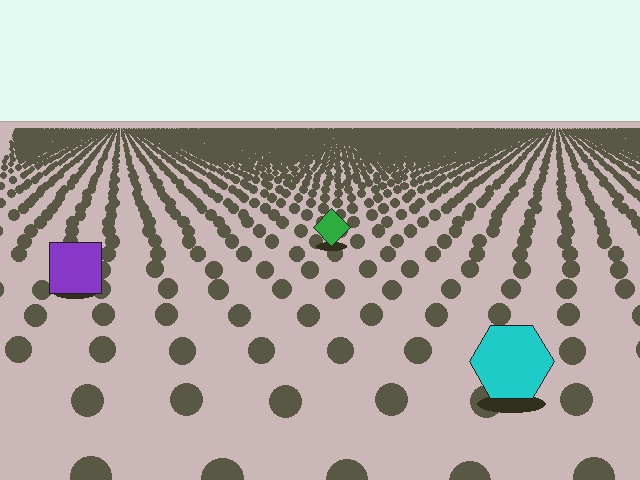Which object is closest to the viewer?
The cyan hexagon is closest. The texture marks near it are larger and more spread out.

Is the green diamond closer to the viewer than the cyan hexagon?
No. The cyan hexagon is closer — you can tell from the texture gradient: the ground texture is coarser near it.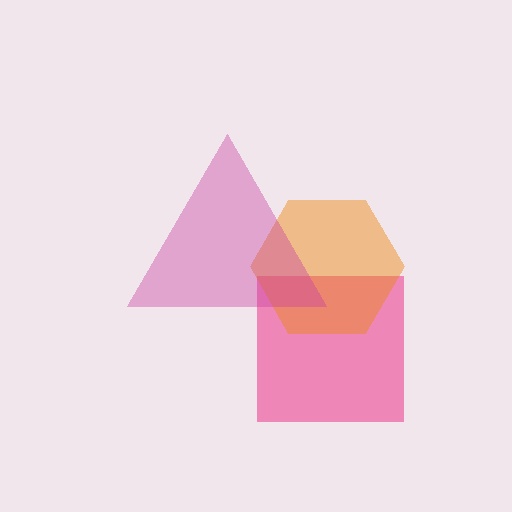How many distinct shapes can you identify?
There are 3 distinct shapes: a pink square, an orange hexagon, a magenta triangle.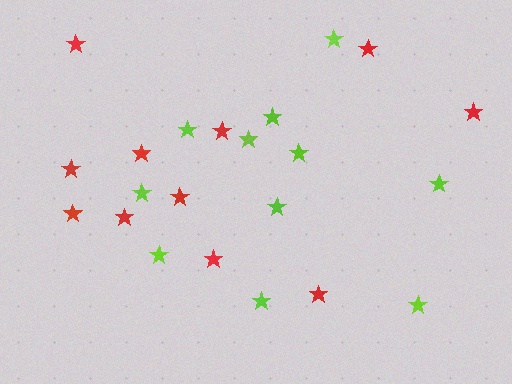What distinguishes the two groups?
There are 2 groups: one group of red stars (11) and one group of lime stars (11).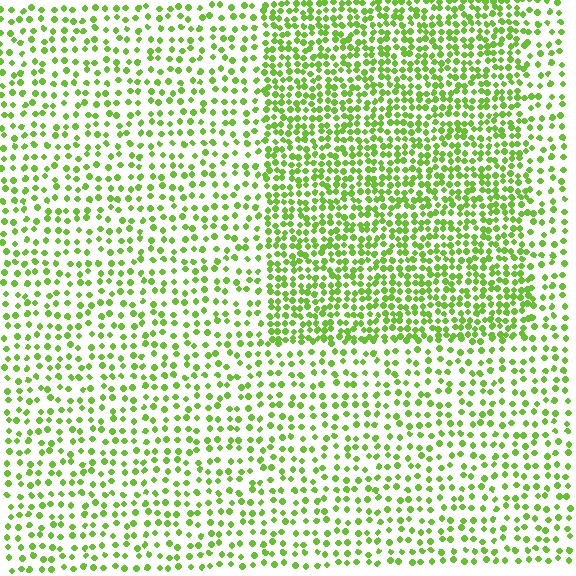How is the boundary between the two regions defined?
The boundary is defined by a change in element density (approximately 1.9x ratio). All elements are the same color, size, and shape.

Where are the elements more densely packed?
The elements are more densely packed inside the rectangle boundary.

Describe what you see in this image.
The image contains small lime elements arranged at two different densities. A rectangle-shaped region is visible where the elements are more densely packed than the surrounding area.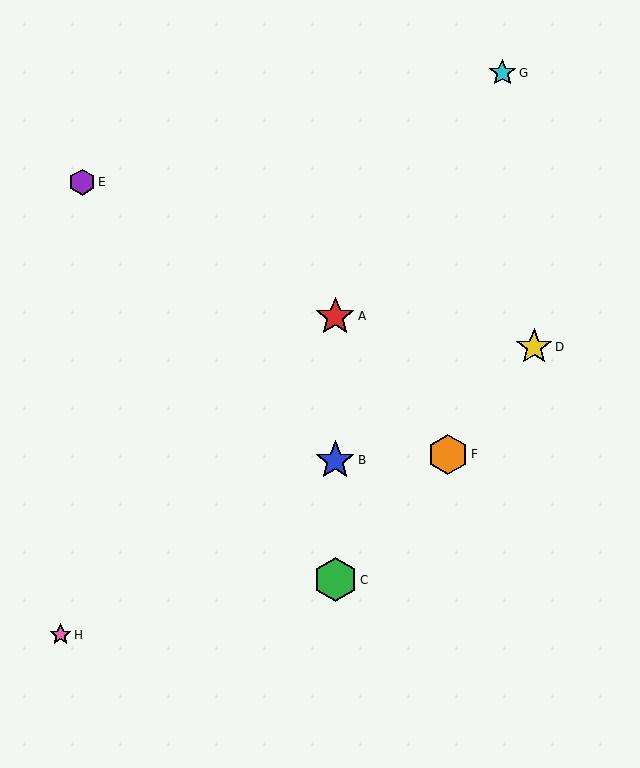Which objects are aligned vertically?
Objects A, B, C are aligned vertically.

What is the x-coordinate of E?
Object E is at x≈82.